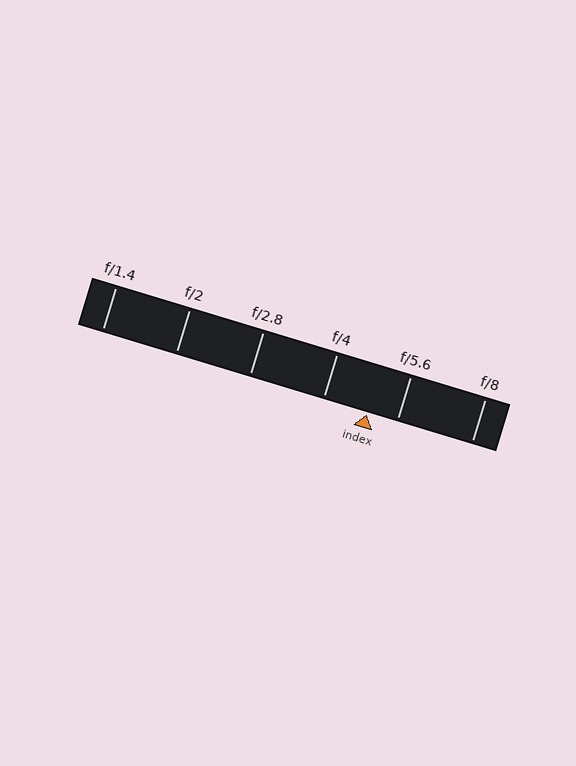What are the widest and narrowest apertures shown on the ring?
The widest aperture shown is f/1.4 and the narrowest is f/8.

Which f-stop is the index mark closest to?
The index mark is closest to f/5.6.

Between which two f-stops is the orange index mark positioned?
The index mark is between f/4 and f/5.6.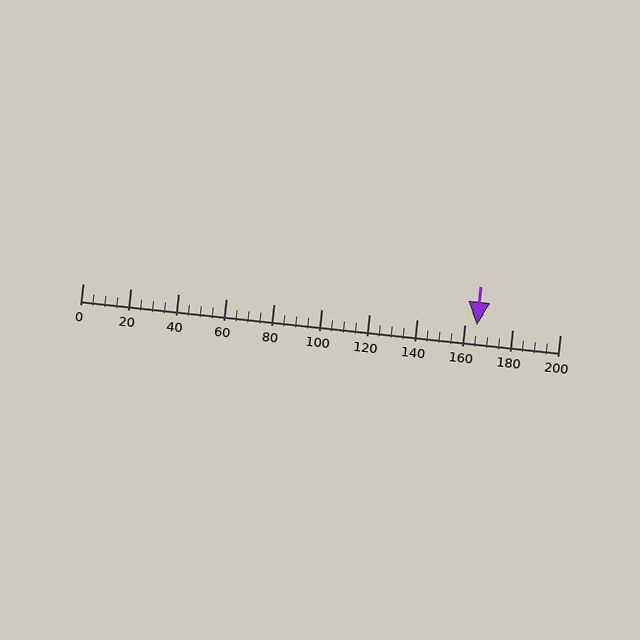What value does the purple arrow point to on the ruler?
The purple arrow points to approximately 165.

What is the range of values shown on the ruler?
The ruler shows values from 0 to 200.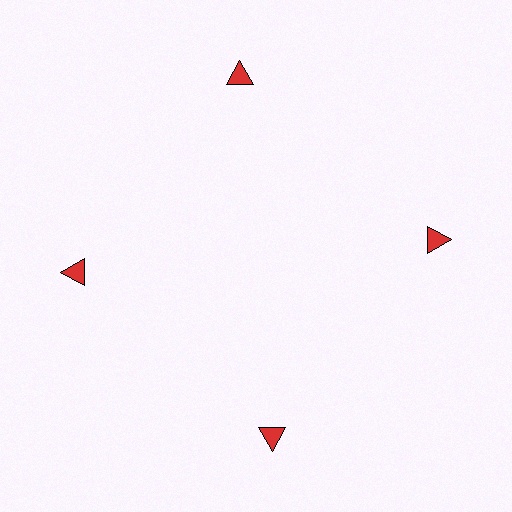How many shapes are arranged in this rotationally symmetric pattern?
There are 4 shapes, arranged in 4 groups of 1.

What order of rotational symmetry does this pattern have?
This pattern has 4-fold rotational symmetry.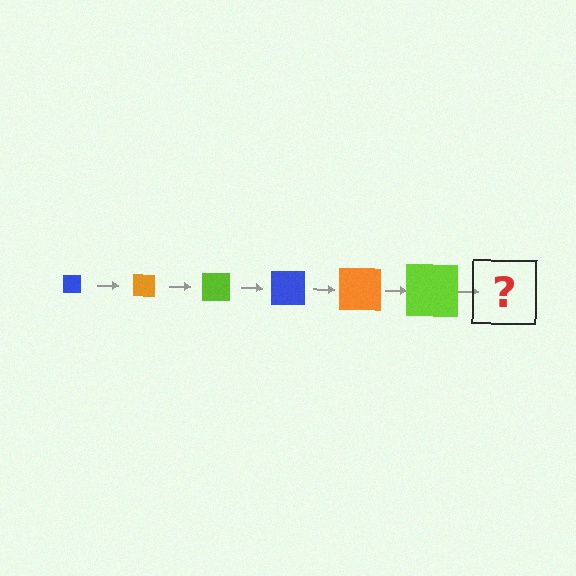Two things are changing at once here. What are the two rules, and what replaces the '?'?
The two rules are that the square grows larger each step and the color cycles through blue, orange, and lime. The '?' should be a blue square, larger than the previous one.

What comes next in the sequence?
The next element should be a blue square, larger than the previous one.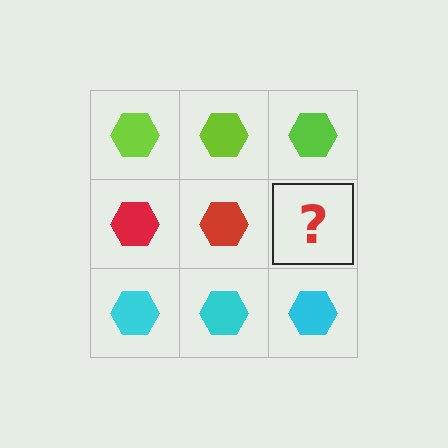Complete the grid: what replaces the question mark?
The question mark should be replaced with a red hexagon.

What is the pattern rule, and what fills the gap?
The rule is that each row has a consistent color. The gap should be filled with a red hexagon.